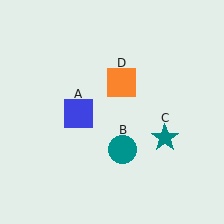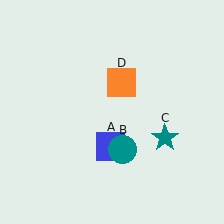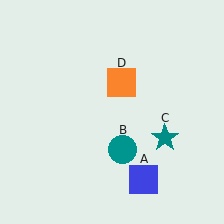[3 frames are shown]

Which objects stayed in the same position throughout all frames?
Teal circle (object B) and teal star (object C) and orange square (object D) remained stationary.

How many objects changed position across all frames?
1 object changed position: blue square (object A).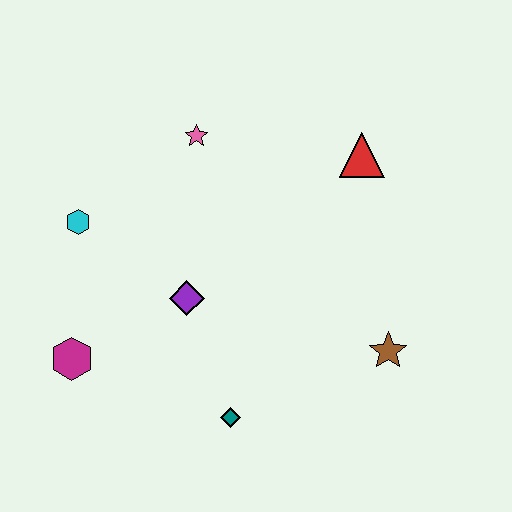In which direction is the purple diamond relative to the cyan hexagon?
The purple diamond is to the right of the cyan hexagon.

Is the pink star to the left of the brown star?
Yes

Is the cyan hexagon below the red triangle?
Yes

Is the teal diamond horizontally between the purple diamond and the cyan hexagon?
No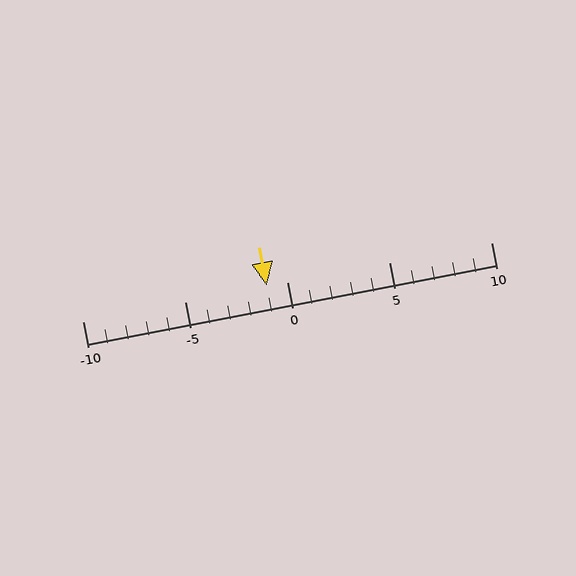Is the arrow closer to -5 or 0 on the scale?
The arrow is closer to 0.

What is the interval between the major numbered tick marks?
The major tick marks are spaced 5 units apart.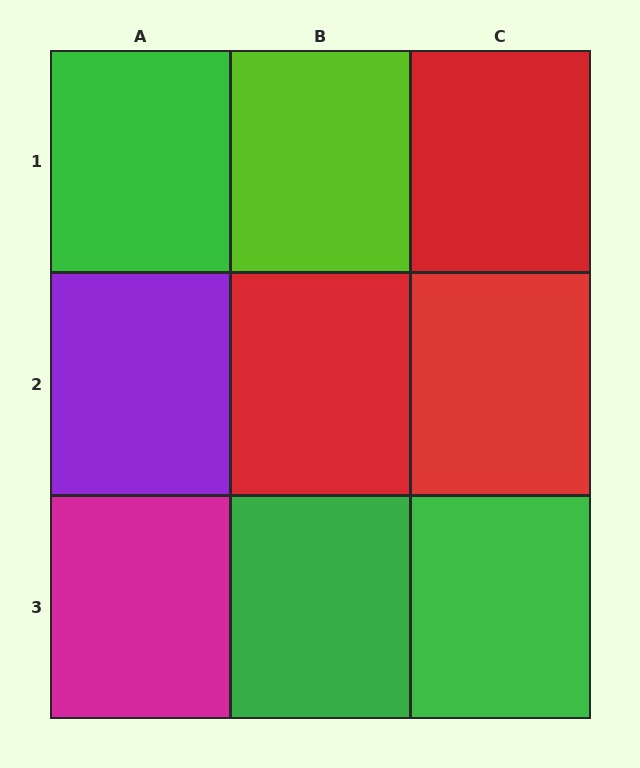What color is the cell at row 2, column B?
Red.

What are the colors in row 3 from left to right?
Magenta, green, green.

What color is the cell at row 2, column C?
Red.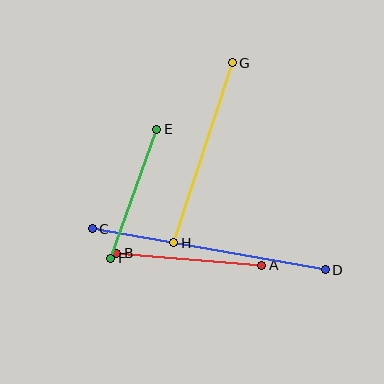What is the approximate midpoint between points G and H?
The midpoint is at approximately (203, 153) pixels.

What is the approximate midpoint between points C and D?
The midpoint is at approximately (209, 249) pixels.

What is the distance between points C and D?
The distance is approximately 236 pixels.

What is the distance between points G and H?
The distance is approximately 190 pixels.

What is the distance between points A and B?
The distance is approximately 145 pixels.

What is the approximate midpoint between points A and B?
The midpoint is at approximately (189, 259) pixels.